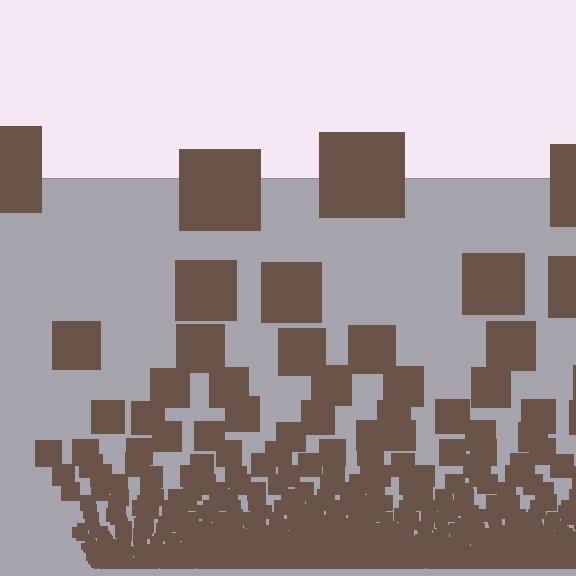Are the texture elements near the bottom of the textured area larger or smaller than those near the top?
Smaller. The gradient is inverted — elements near the bottom are smaller and denser.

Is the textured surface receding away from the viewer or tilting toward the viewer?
The surface appears to tilt toward the viewer. Texture elements get larger and sparser toward the top.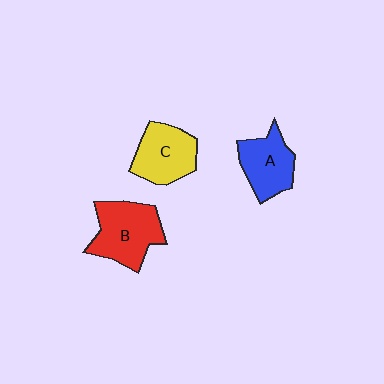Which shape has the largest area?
Shape B (red).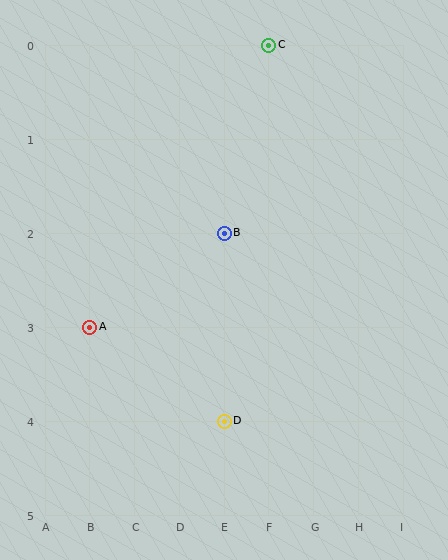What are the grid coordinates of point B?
Point B is at grid coordinates (E, 2).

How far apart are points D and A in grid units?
Points D and A are 3 columns and 1 row apart (about 3.2 grid units diagonally).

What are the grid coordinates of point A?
Point A is at grid coordinates (B, 3).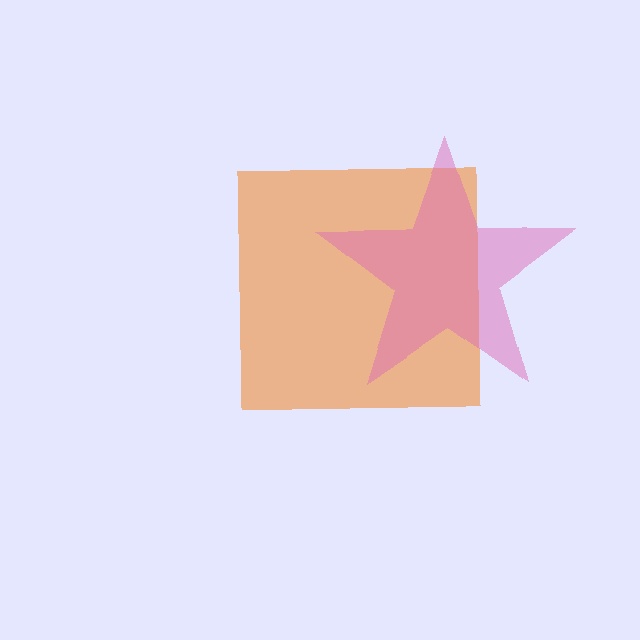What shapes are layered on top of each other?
The layered shapes are: an orange square, a pink star.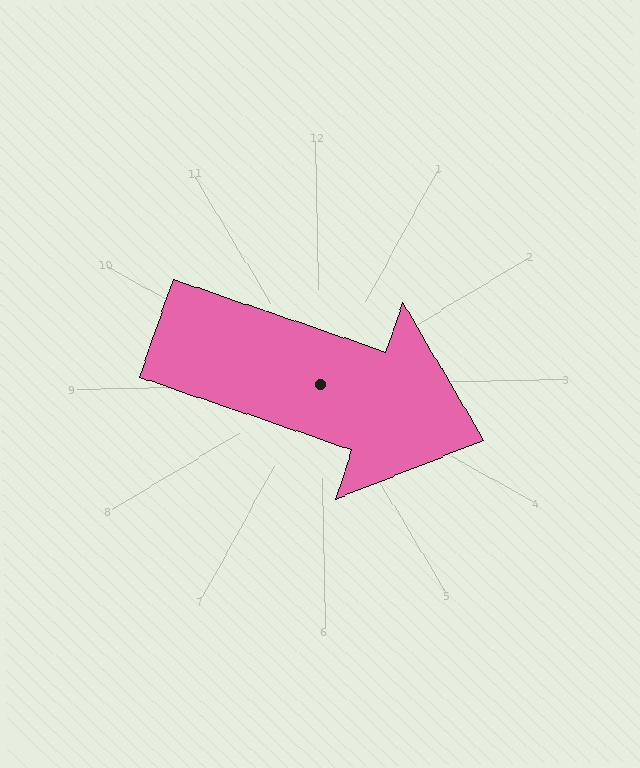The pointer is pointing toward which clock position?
Roughly 4 o'clock.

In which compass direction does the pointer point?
East.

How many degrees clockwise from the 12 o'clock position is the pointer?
Approximately 110 degrees.